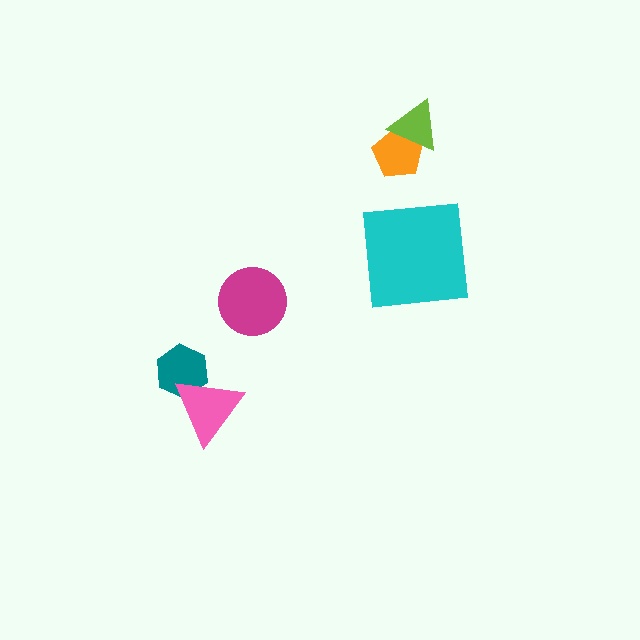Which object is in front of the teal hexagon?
The pink triangle is in front of the teal hexagon.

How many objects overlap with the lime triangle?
1 object overlaps with the lime triangle.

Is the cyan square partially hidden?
No, no other shape covers it.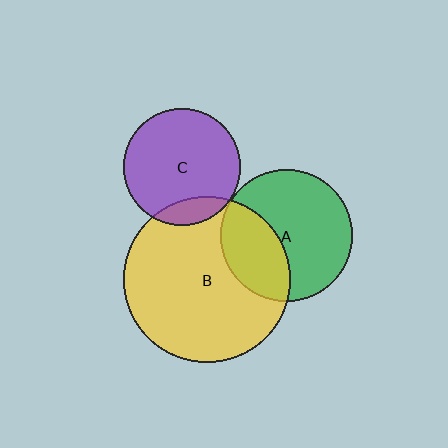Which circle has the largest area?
Circle B (yellow).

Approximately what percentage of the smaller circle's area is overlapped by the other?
Approximately 15%.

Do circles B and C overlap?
Yes.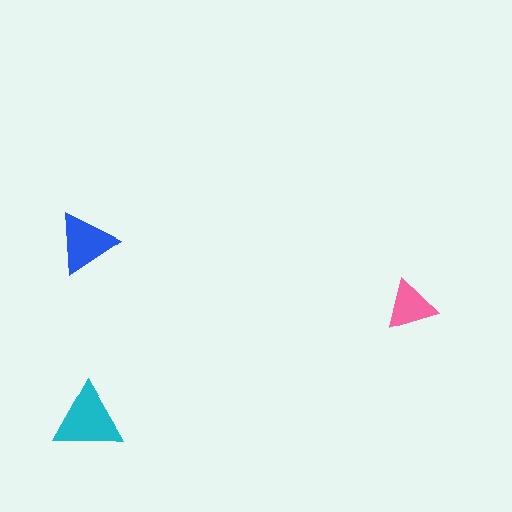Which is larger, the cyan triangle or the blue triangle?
The cyan one.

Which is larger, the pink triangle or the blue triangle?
The blue one.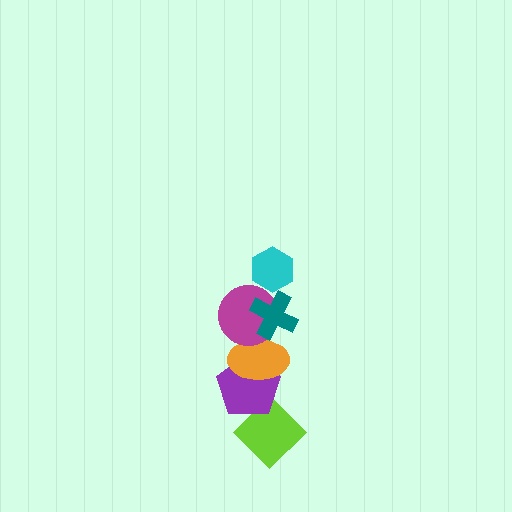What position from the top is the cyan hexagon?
The cyan hexagon is 1st from the top.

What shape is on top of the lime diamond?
The purple pentagon is on top of the lime diamond.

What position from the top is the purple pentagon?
The purple pentagon is 5th from the top.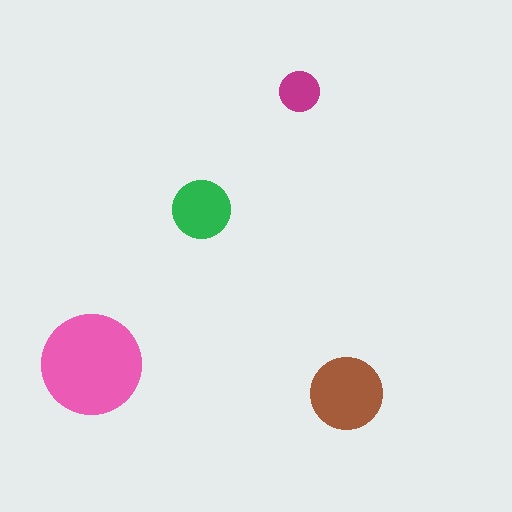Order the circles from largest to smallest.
the pink one, the brown one, the green one, the magenta one.